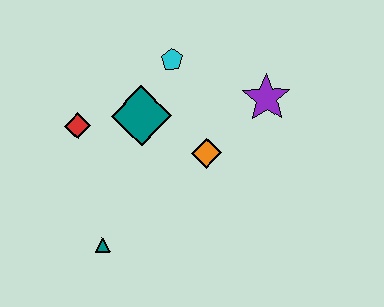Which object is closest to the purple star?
The orange diamond is closest to the purple star.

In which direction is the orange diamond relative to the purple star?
The orange diamond is to the left of the purple star.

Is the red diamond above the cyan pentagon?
No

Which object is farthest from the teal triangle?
The purple star is farthest from the teal triangle.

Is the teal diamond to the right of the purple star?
No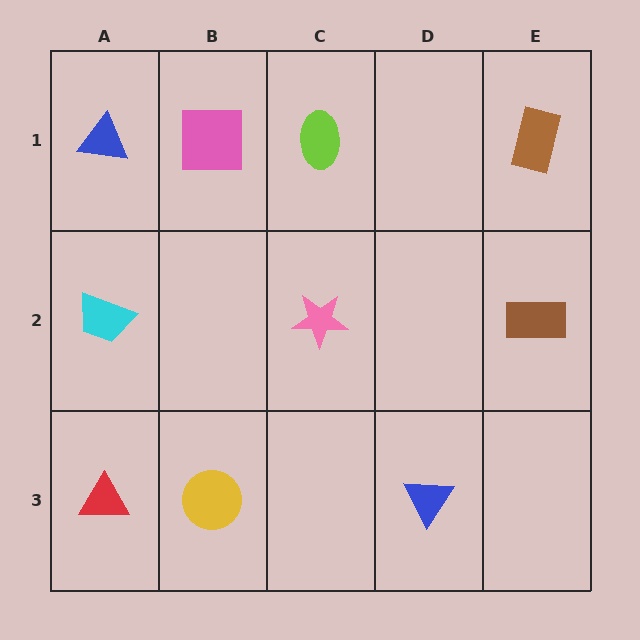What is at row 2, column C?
A pink star.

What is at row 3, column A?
A red triangle.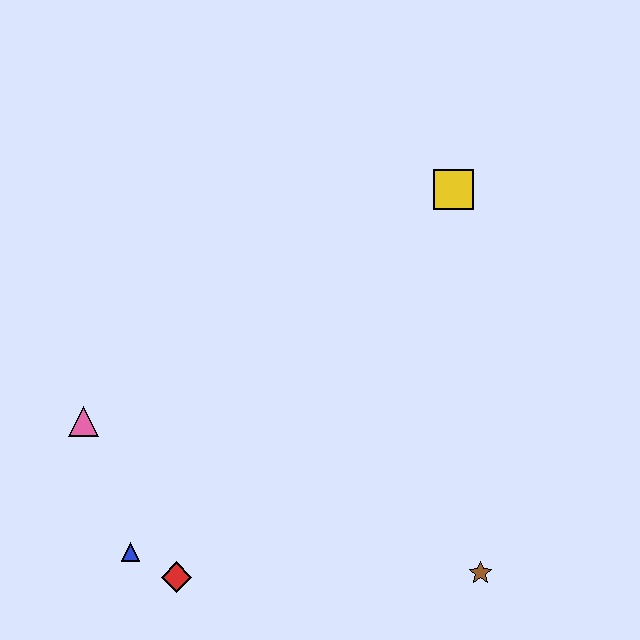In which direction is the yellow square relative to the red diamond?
The yellow square is above the red diamond.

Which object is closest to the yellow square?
The brown star is closest to the yellow square.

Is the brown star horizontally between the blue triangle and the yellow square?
No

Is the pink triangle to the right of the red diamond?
No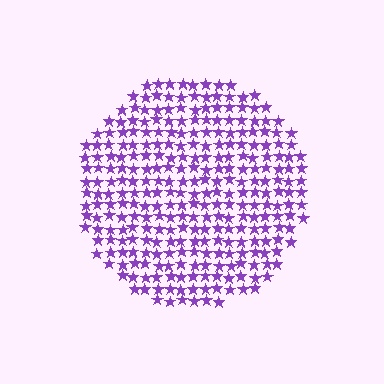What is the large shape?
The large shape is a circle.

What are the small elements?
The small elements are stars.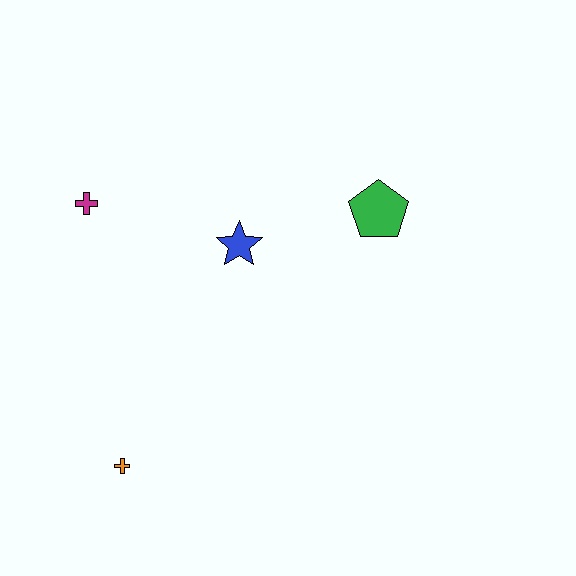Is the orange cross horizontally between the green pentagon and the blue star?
No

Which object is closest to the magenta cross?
The blue star is closest to the magenta cross.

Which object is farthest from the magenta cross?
The green pentagon is farthest from the magenta cross.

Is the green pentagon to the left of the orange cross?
No